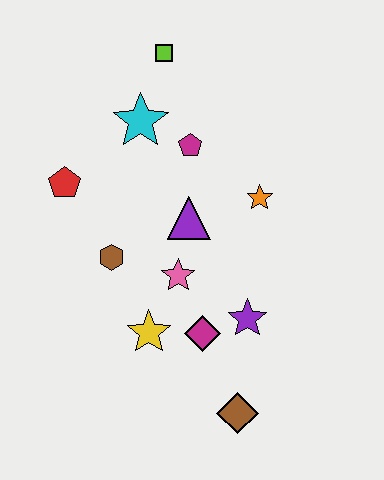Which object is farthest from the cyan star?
The brown diamond is farthest from the cyan star.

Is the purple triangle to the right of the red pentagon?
Yes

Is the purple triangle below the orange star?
Yes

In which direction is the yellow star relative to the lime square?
The yellow star is below the lime square.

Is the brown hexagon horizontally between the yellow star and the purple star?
No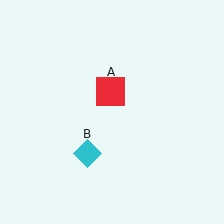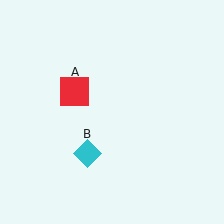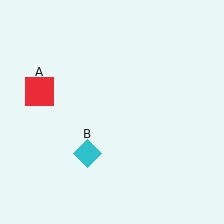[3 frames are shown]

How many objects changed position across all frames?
1 object changed position: red square (object A).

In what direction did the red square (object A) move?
The red square (object A) moved left.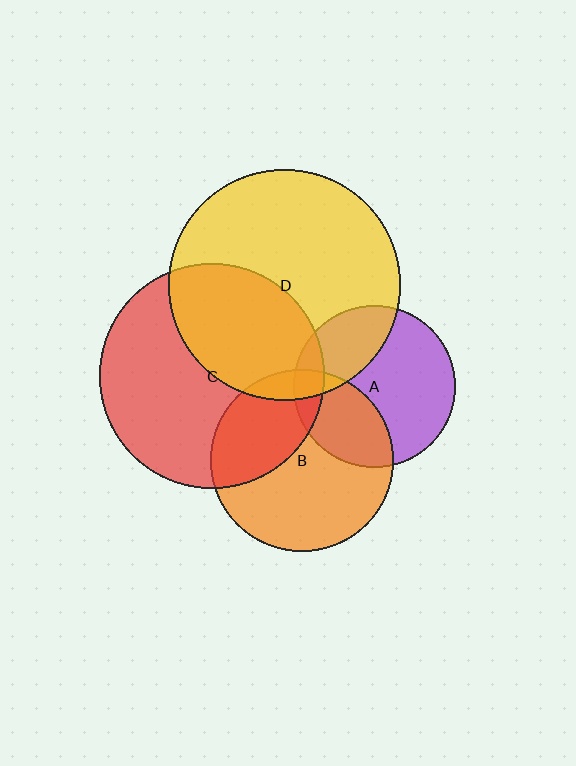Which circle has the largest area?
Circle D (yellow).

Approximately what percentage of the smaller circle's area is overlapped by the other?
Approximately 35%.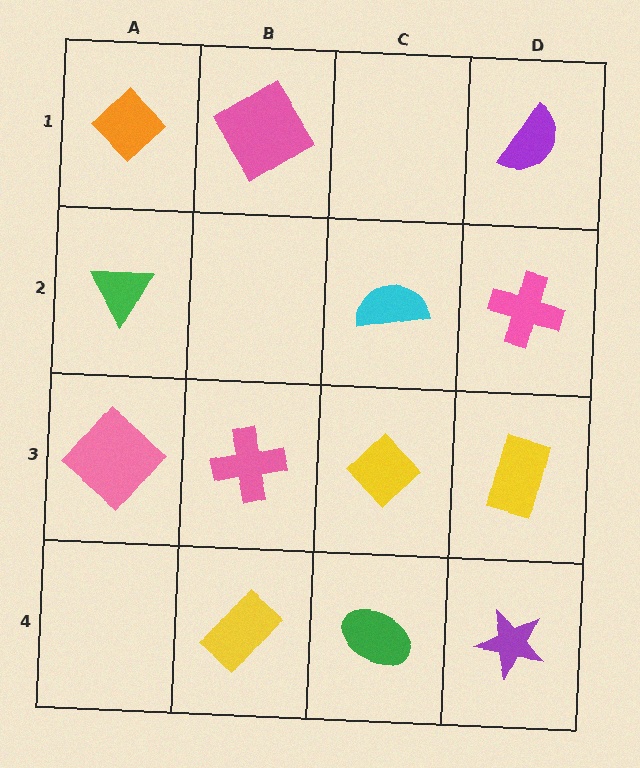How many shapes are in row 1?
3 shapes.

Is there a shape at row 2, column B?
No, that cell is empty.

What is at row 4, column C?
A green ellipse.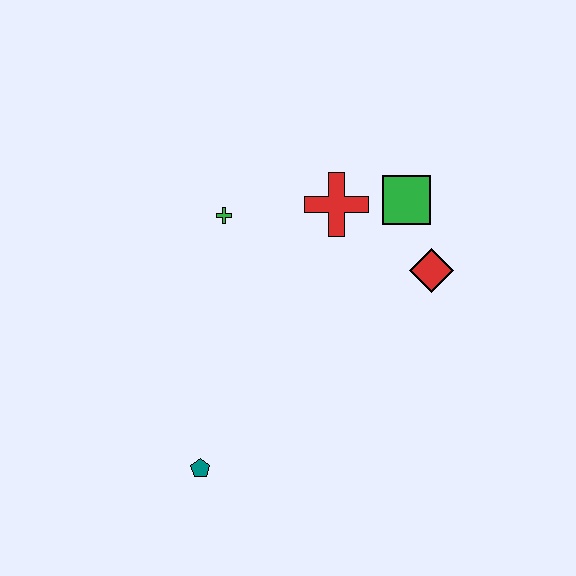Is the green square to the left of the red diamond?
Yes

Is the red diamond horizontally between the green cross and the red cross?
No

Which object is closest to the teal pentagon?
The green cross is closest to the teal pentagon.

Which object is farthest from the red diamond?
The teal pentagon is farthest from the red diamond.